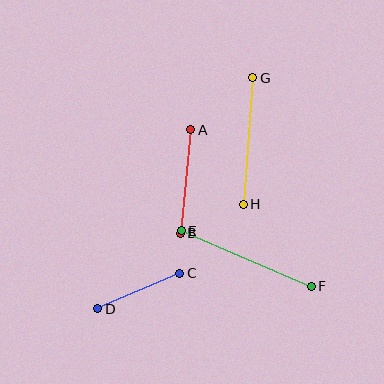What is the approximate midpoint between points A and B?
The midpoint is at approximately (186, 182) pixels.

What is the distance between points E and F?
The distance is approximately 141 pixels.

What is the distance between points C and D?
The distance is approximately 89 pixels.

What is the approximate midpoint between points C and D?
The midpoint is at approximately (139, 291) pixels.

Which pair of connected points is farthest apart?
Points E and F are farthest apart.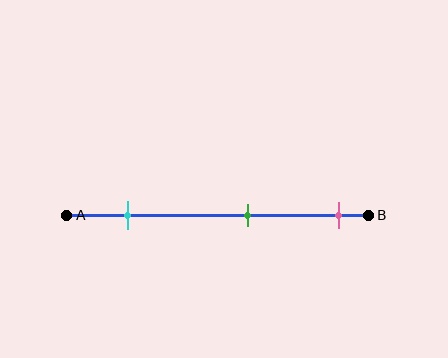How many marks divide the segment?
There are 3 marks dividing the segment.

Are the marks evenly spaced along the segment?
Yes, the marks are approximately evenly spaced.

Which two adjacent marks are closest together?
The green and pink marks are the closest adjacent pair.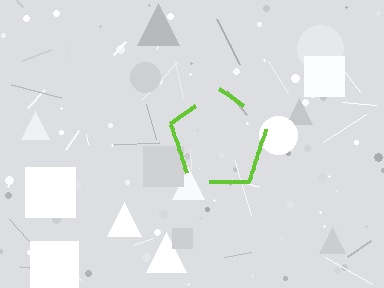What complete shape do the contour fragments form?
The contour fragments form a pentagon.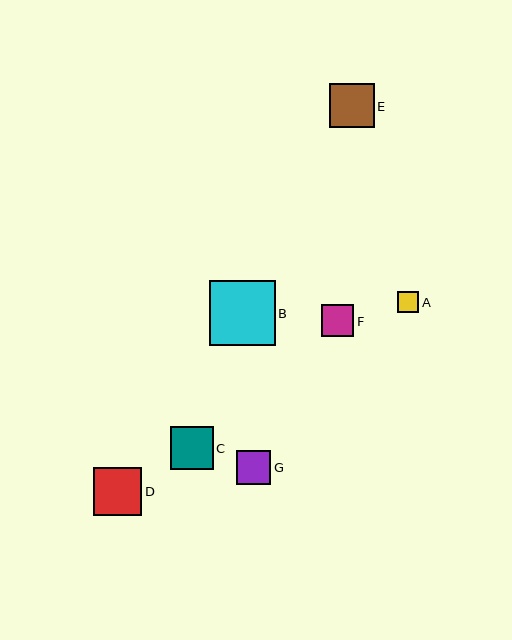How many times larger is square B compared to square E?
Square B is approximately 1.5 times the size of square E.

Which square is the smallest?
Square A is the smallest with a size of approximately 21 pixels.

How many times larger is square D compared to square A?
Square D is approximately 2.3 times the size of square A.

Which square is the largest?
Square B is the largest with a size of approximately 66 pixels.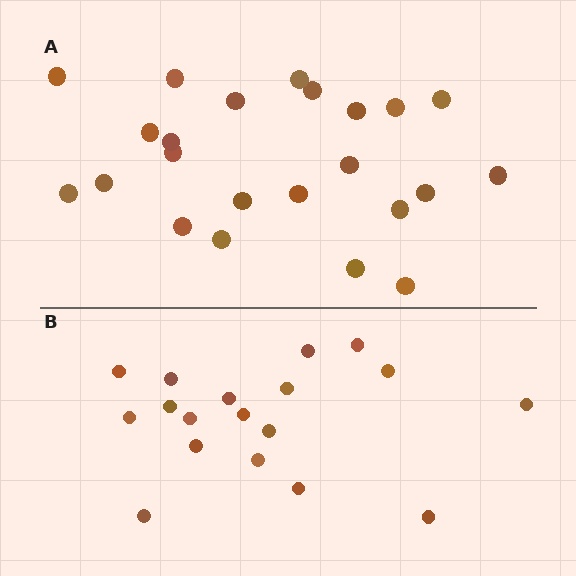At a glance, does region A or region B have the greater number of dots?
Region A (the top region) has more dots.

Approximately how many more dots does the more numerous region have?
Region A has about 5 more dots than region B.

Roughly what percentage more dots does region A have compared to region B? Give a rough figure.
About 30% more.